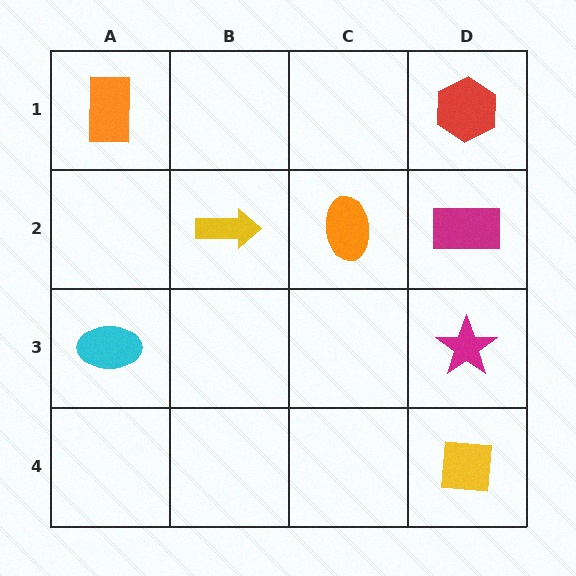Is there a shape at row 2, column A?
No, that cell is empty.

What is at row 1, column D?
A red hexagon.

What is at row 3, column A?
A cyan ellipse.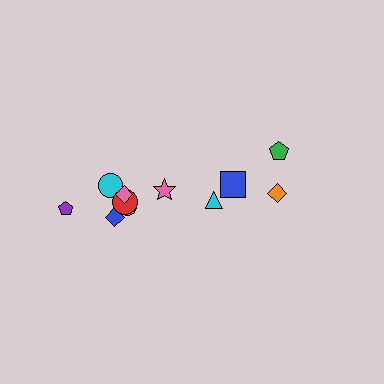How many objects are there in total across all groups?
There are 11 objects.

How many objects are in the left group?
There are 7 objects.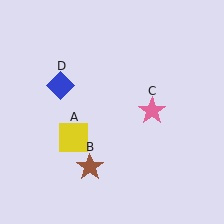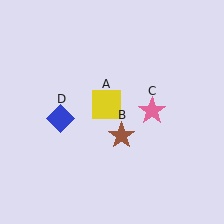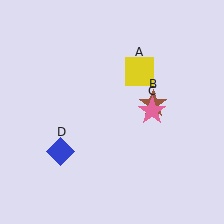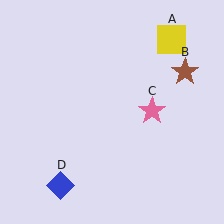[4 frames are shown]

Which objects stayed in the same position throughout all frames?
Pink star (object C) remained stationary.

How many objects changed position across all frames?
3 objects changed position: yellow square (object A), brown star (object B), blue diamond (object D).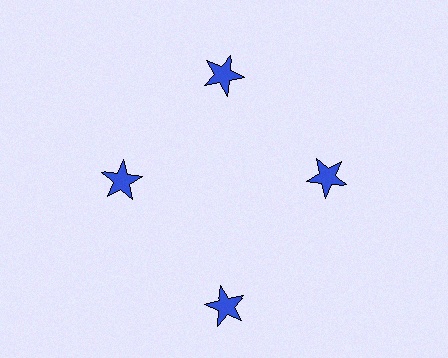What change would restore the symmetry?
The symmetry would be restored by moving it inward, back onto the ring so that all 4 stars sit at equal angles and equal distance from the center.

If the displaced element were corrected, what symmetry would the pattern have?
It would have 4-fold rotational symmetry — the pattern would map onto itself every 90 degrees.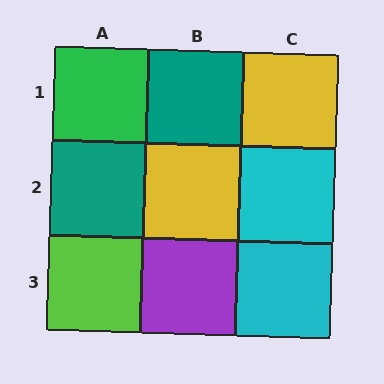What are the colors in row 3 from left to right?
Lime, purple, cyan.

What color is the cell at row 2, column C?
Cyan.